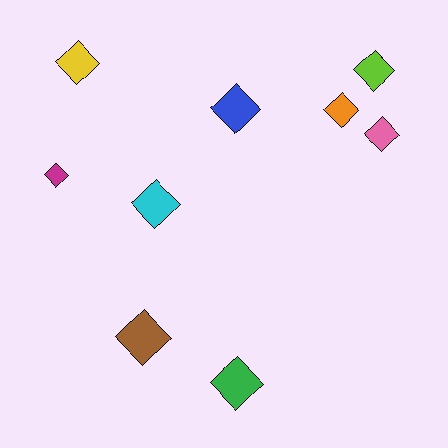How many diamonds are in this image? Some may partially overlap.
There are 9 diamonds.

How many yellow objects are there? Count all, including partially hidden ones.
There is 1 yellow object.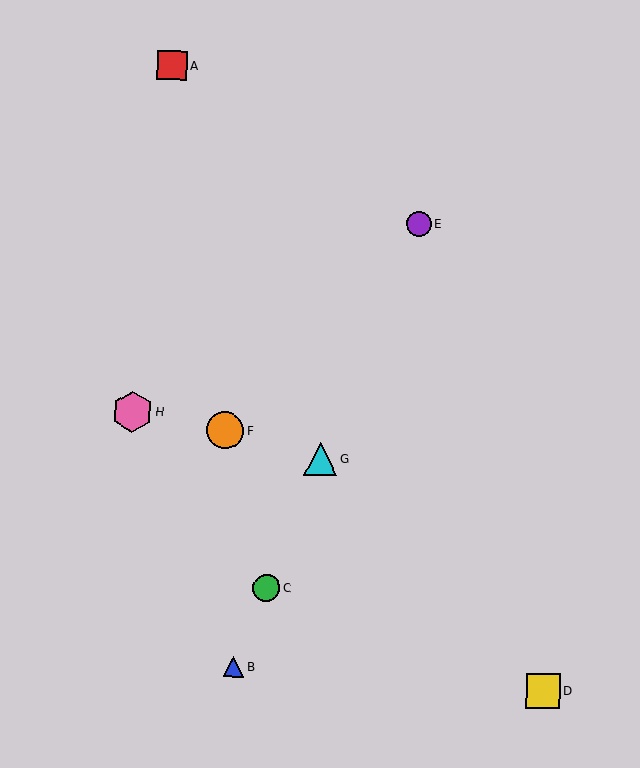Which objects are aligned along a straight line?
Objects B, C, E, G are aligned along a straight line.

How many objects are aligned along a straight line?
4 objects (B, C, E, G) are aligned along a straight line.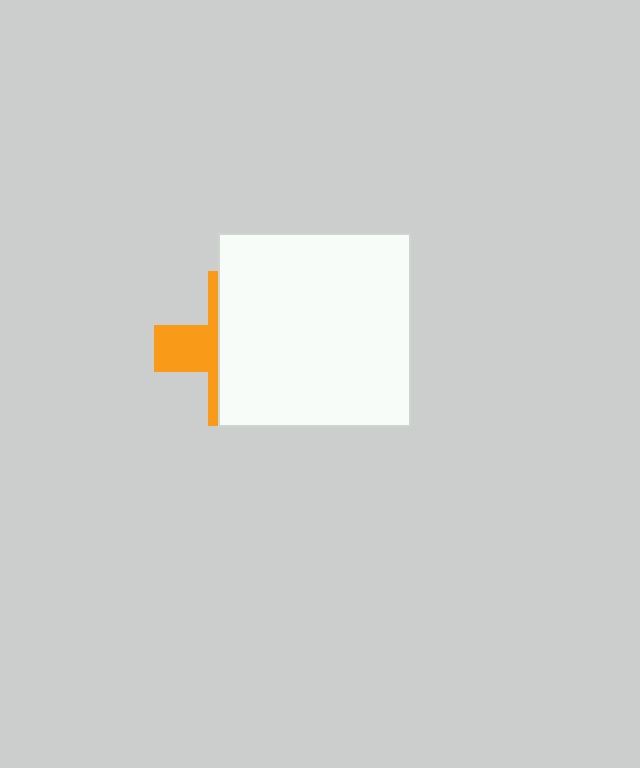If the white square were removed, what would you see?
You would see the complete orange cross.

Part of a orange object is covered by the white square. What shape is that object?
It is a cross.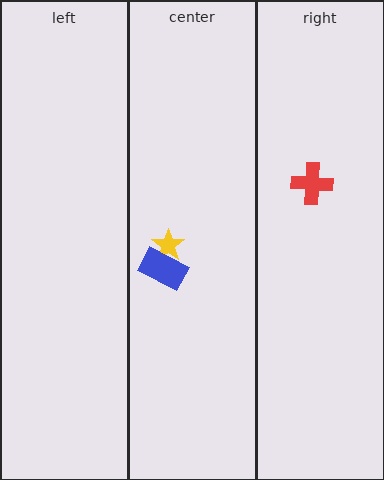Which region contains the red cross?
The right region.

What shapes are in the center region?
The yellow star, the blue rectangle.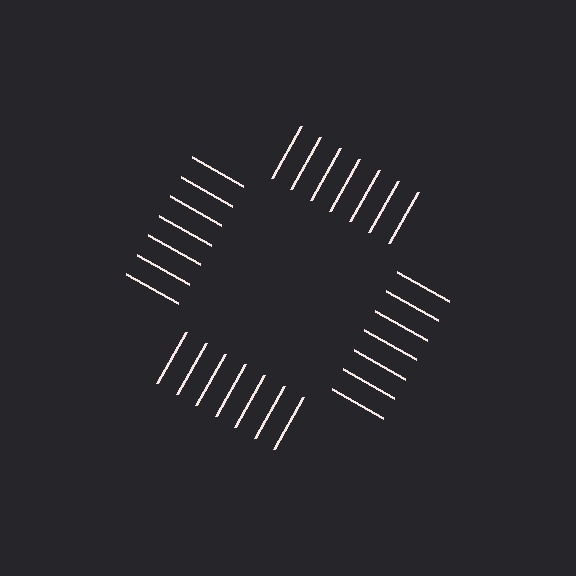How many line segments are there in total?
28 — 7 along each of the 4 edges.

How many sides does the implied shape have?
4 sides — the line-ends trace a square.